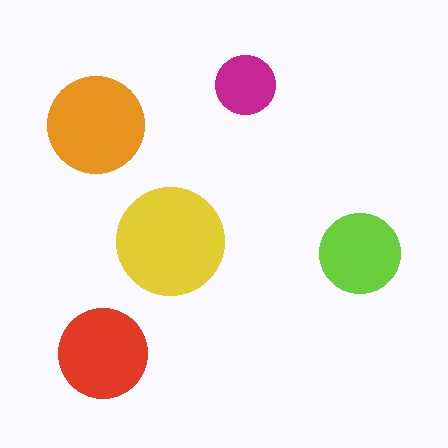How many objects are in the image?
There are 5 objects in the image.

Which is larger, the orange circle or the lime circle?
The orange one.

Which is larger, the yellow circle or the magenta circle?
The yellow one.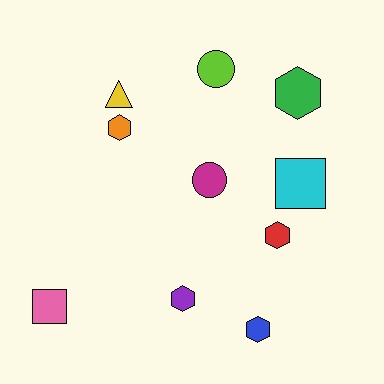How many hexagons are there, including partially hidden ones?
There are 5 hexagons.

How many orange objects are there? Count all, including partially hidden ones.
There is 1 orange object.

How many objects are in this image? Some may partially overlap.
There are 10 objects.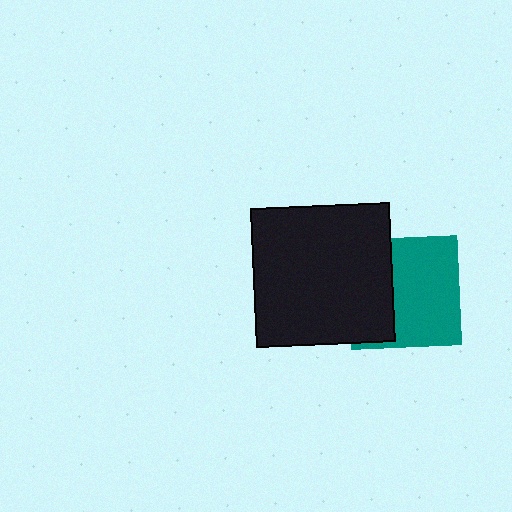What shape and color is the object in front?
The object in front is a black square.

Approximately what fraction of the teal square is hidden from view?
Roughly 38% of the teal square is hidden behind the black square.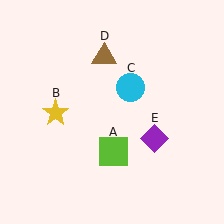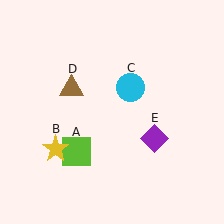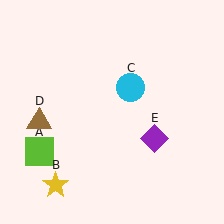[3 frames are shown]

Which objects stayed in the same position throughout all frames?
Cyan circle (object C) and purple diamond (object E) remained stationary.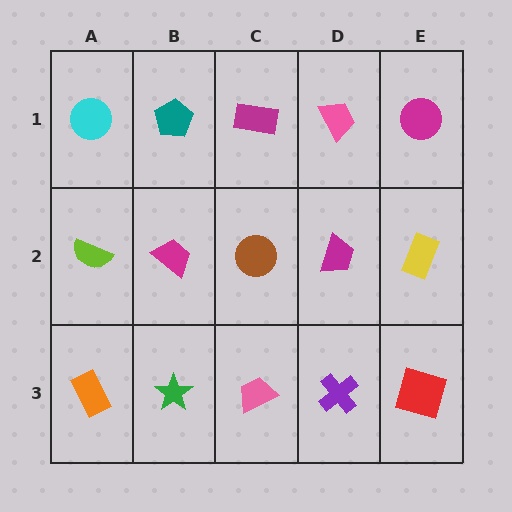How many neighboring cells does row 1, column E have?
2.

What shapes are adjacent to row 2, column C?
A magenta rectangle (row 1, column C), a pink trapezoid (row 3, column C), a magenta trapezoid (row 2, column B), a magenta trapezoid (row 2, column D).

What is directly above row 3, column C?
A brown circle.